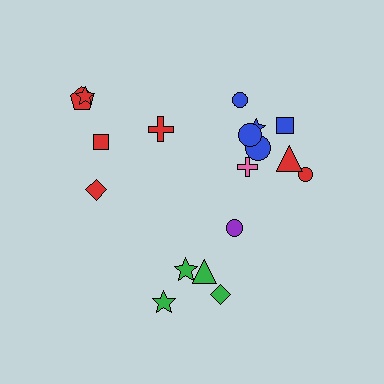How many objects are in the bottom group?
There are 5 objects.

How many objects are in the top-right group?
There are 8 objects.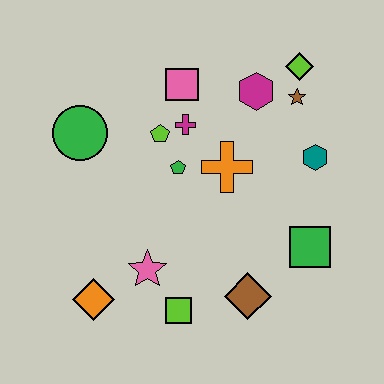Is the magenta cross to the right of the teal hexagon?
No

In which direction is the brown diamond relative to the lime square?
The brown diamond is to the right of the lime square.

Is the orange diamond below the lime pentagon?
Yes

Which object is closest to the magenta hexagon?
The brown star is closest to the magenta hexagon.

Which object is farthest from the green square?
The green circle is farthest from the green square.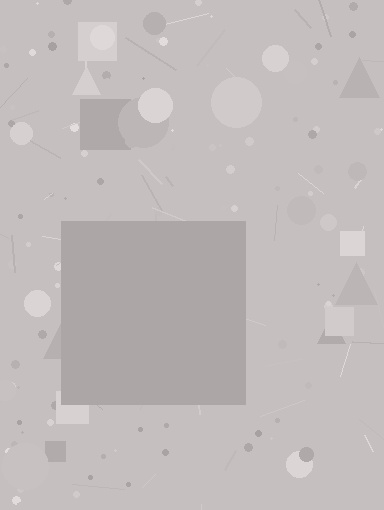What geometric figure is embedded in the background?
A square is embedded in the background.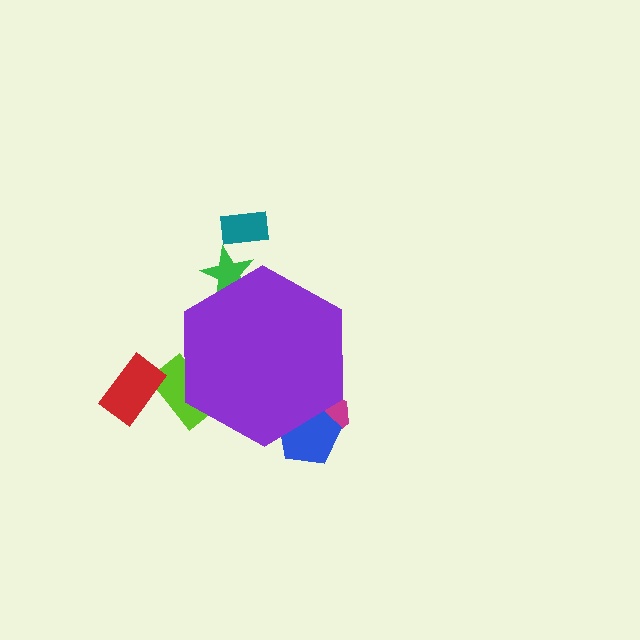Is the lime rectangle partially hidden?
Yes, the lime rectangle is partially hidden behind the purple hexagon.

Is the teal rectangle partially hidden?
No, the teal rectangle is fully visible.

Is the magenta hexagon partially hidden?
Yes, the magenta hexagon is partially hidden behind the purple hexagon.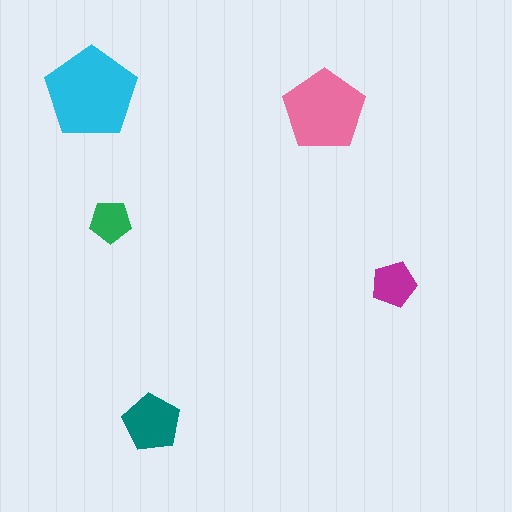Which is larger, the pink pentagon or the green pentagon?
The pink one.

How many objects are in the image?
There are 5 objects in the image.